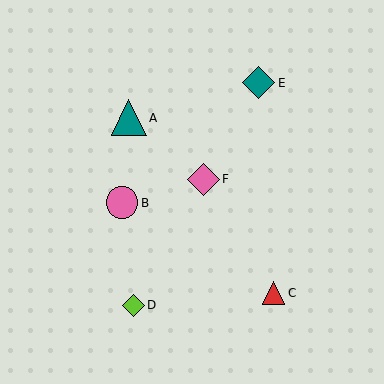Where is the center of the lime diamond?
The center of the lime diamond is at (133, 305).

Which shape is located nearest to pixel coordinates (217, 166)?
The pink diamond (labeled F) at (203, 179) is nearest to that location.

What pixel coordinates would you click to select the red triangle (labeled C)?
Click at (274, 293) to select the red triangle C.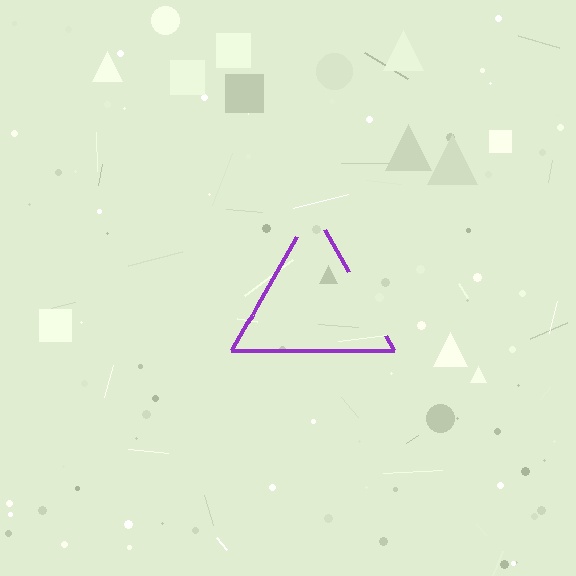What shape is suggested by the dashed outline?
The dashed outline suggests a triangle.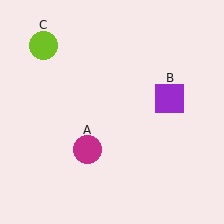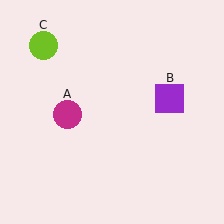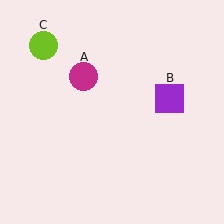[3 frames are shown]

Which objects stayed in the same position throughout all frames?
Purple square (object B) and lime circle (object C) remained stationary.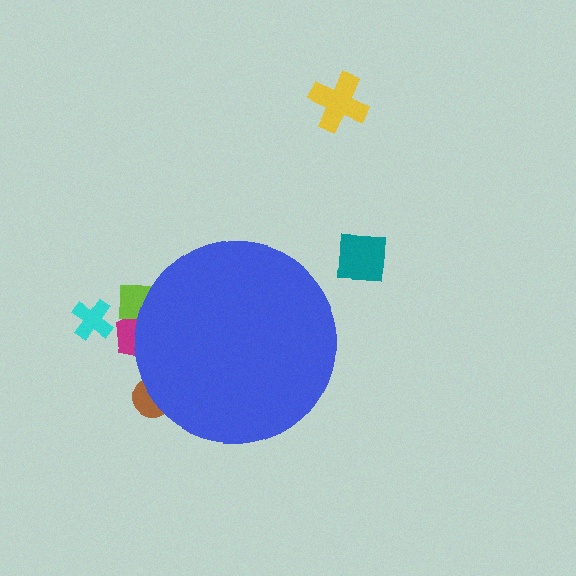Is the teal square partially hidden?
No, the teal square is fully visible.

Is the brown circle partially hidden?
Yes, the brown circle is partially hidden behind the blue circle.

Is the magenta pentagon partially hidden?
Yes, the magenta pentagon is partially hidden behind the blue circle.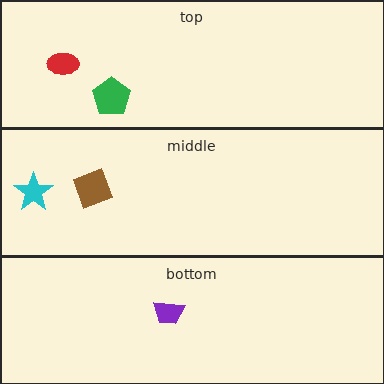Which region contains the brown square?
The middle region.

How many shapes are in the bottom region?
1.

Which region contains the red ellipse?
The top region.